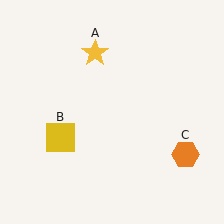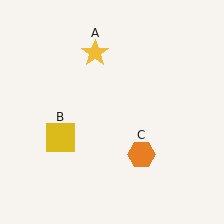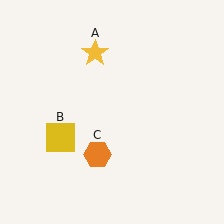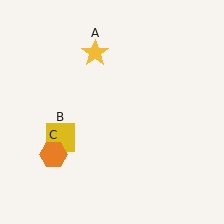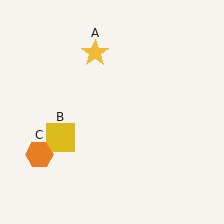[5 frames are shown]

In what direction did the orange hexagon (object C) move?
The orange hexagon (object C) moved left.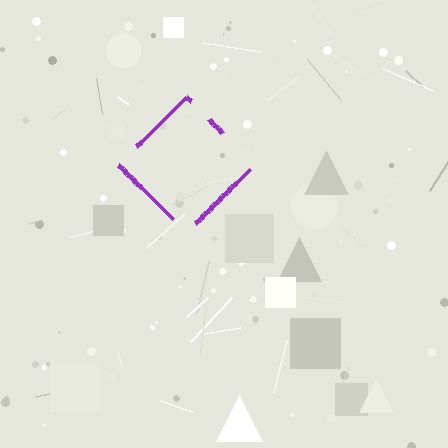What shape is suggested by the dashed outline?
The dashed outline suggests a diamond.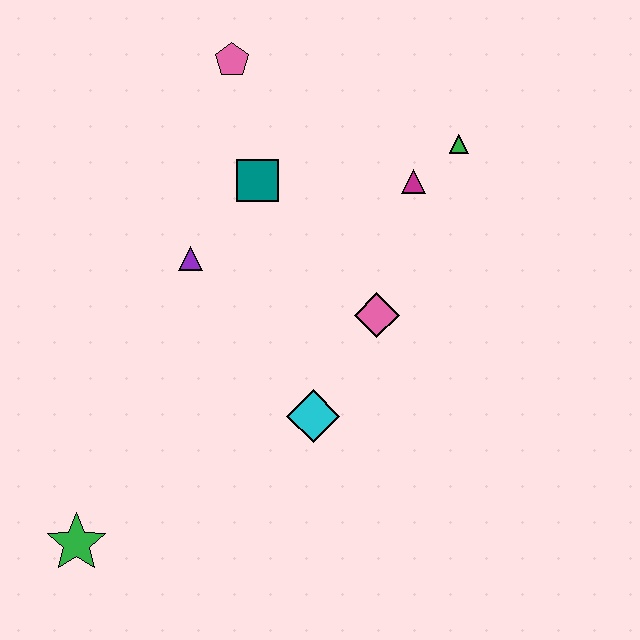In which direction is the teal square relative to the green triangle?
The teal square is to the left of the green triangle.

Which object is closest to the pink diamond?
The cyan diamond is closest to the pink diamond.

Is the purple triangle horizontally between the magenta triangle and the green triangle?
No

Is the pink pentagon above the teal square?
Yes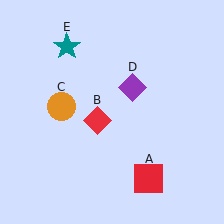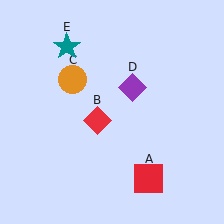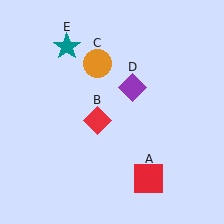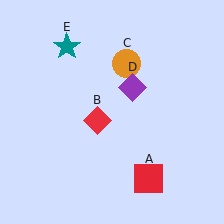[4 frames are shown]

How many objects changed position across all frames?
1 object changed position: orange circle (object C).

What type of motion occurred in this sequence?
The orange circle (object C) rotated clockwise around the center of the scene.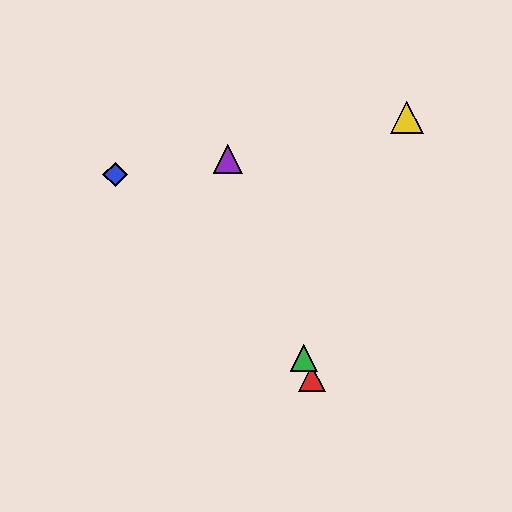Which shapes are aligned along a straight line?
The red triangle, the green triangle, the purple triangle are aligned along a straight line.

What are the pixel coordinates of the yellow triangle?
The yellow triangle is at (407, 118).